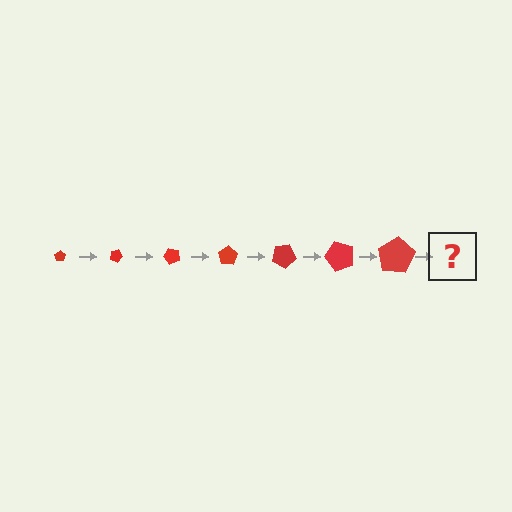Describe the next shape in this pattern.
It should be a pentagon, larger than the previous one and rotated 175 degrees from the start.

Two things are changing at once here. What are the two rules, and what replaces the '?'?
The two rules are that the pentagon grows larger each step and it rotates 25 degrees each step. The '?' should be a pentagon, larger than the previous one and rotated 175 degrees from the start.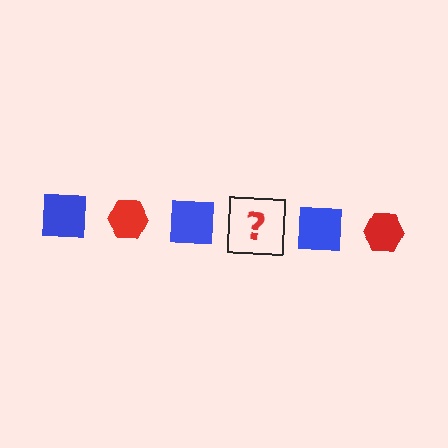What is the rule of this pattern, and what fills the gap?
The rule is that the pattern alternates between blue square and red hexagon. The gap should be filled with a red hexagon.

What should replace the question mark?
The question mark should be replaced with a red hexagon.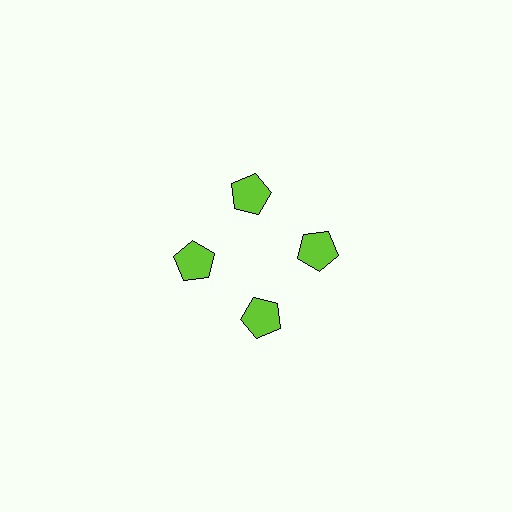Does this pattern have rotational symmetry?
Yes, this pattern has 4-fold rotational symmetry. It looks the same after rotating 90 degrees around the center.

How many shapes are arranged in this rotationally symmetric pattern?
There are 4 shapes, arranged in 4 groups of 1.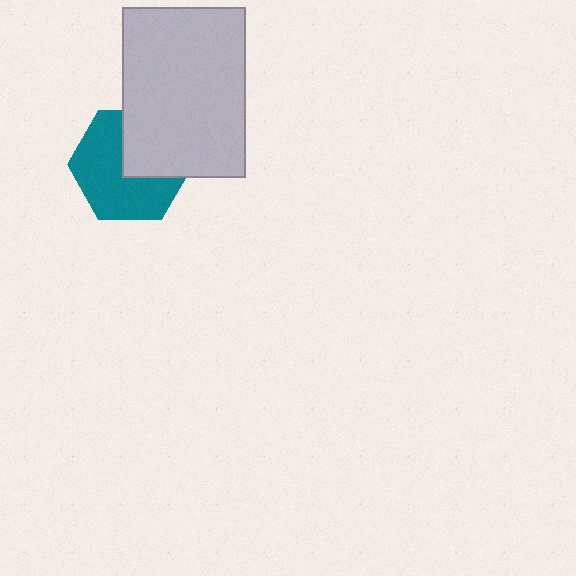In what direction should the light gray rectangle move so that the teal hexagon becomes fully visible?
The light gray rectangle should move toward the upper-right. That is the shortest direction to clear the overlap and leave the teal hexagon fully visible.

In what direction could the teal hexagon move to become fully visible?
The teal hexagon could move toward the lower-left. That would shift it out from behind the light gray rectangle entirely.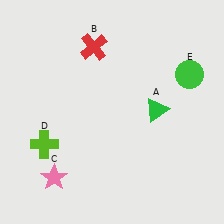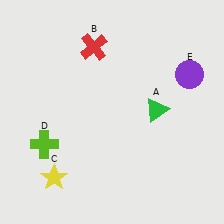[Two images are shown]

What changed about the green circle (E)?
In Image 1, E is green. In Image 2, it changed to purple.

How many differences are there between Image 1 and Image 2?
There are 2 differences between the two images.